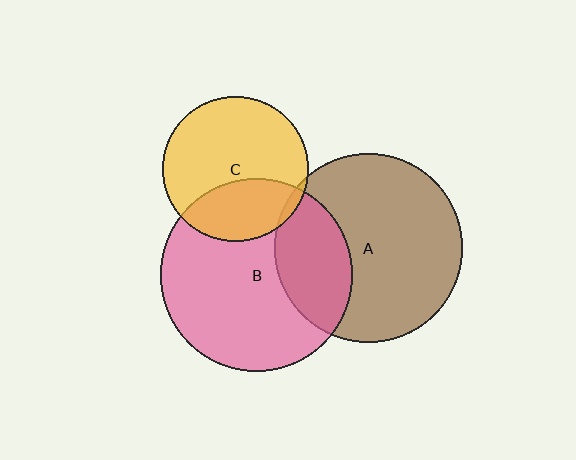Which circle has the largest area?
Circle B (pink).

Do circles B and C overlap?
Yes.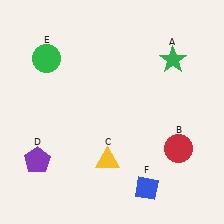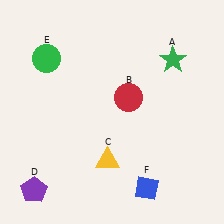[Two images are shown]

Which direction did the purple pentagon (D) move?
The purple pentagon (D) moved down.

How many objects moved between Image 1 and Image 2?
2 objects moved between the two images.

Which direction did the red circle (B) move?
The red circle (B) moved up.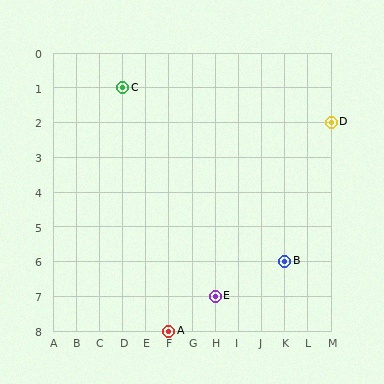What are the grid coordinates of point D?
Point D is at grid coordinates (M, 2).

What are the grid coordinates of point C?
Point C is at grid coordinates (D, 1).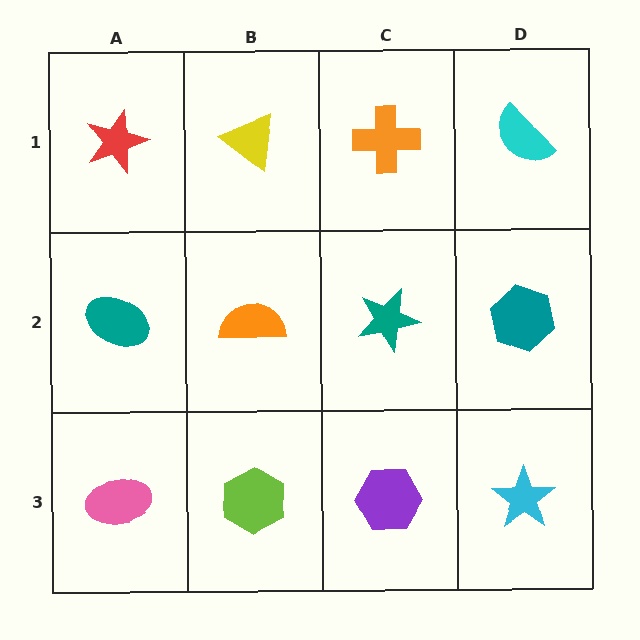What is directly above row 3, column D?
A teal hexagon.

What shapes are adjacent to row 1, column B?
An orange semicircle (row 2, column B), a red star (row 1, column A), an orange cross (row 1, column C).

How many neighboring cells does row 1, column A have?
2.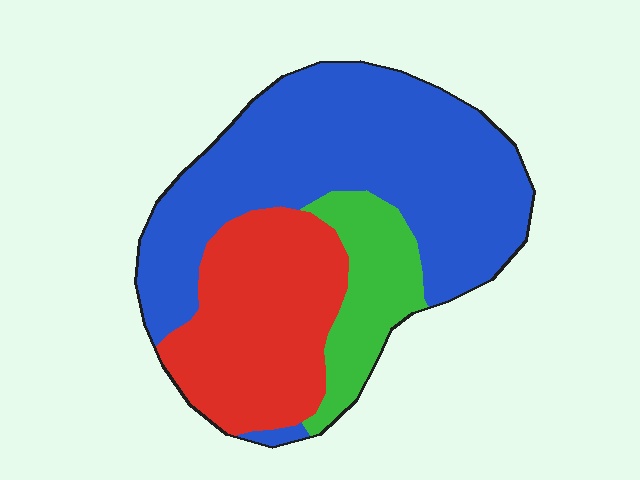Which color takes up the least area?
Green, at roughly 15%.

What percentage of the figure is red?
Red takes up about one third (1/3) of the figure.